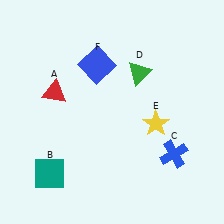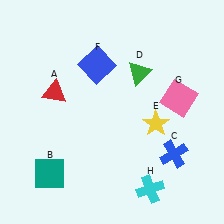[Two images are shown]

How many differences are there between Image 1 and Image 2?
There are 2 differences between the two images.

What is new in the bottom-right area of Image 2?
A cyan cross (H) was added in the bottom-right area of Image 2.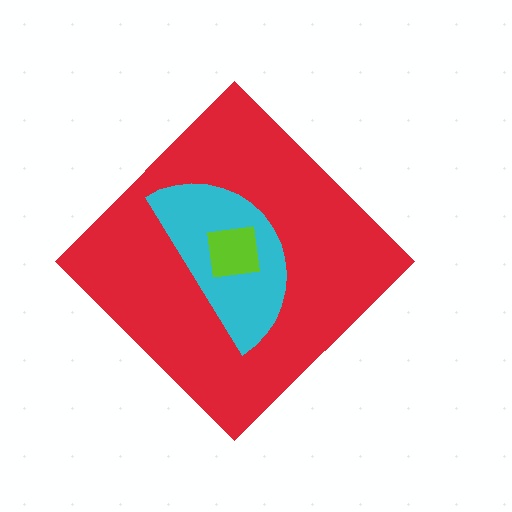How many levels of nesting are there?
3.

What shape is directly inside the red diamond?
The cyan semicircle.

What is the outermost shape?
The red diamond.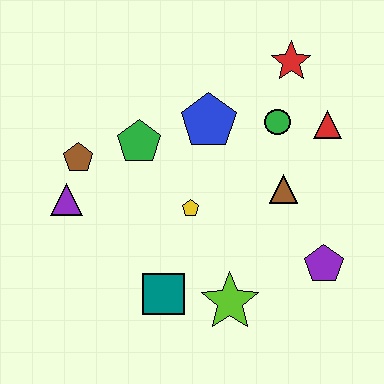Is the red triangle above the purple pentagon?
Yes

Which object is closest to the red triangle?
The green circle is closest to the red triangle.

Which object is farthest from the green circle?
The purple triangle is farthest from the green circle.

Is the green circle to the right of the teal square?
Yes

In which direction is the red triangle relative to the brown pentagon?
The red triangle is to the right of the brown pentagon.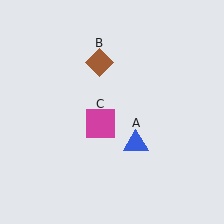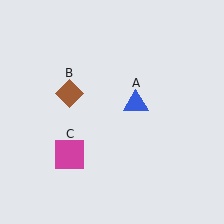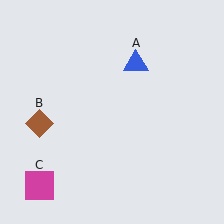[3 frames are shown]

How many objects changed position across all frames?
3 objects changed position: blue triangle (object A), brown diamond (object B), magenta square (object C).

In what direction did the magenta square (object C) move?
The magenta square (object C) moved down and to the left.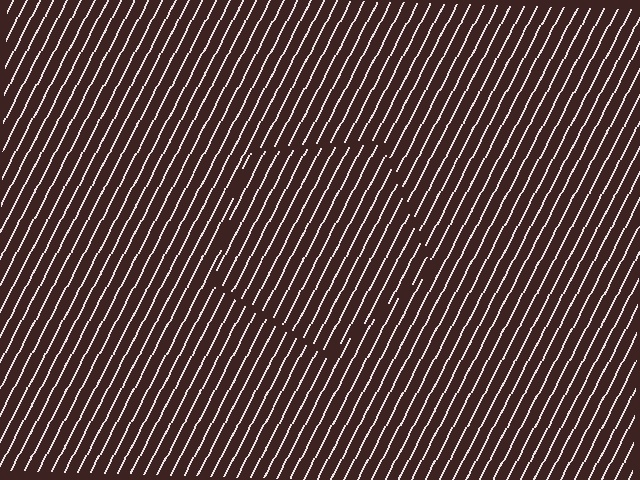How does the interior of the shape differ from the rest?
The interior of the shape contains the same grating, shifted by half a period — the contour is defined by the phase discontinuity where line-ends from the inner and outer gratings abut.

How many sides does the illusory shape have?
5 sides — the line-ends trace a pentagon.